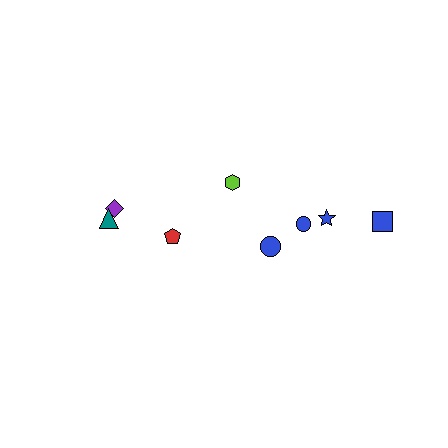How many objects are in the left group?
There are 3 objects.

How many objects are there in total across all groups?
There are 8 objects.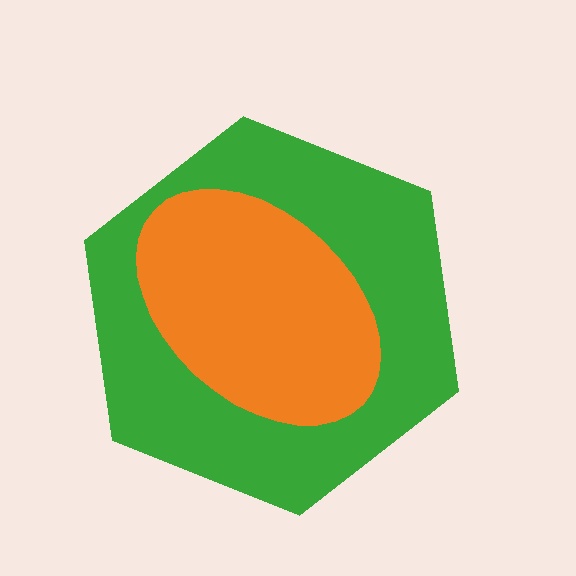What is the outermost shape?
The green hexagon.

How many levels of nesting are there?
2.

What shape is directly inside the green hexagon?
The orange ellipse.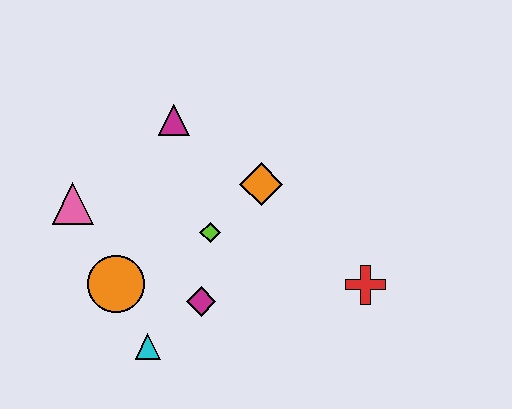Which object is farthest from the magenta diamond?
The magenta triangle is farthest from the magenta diamond.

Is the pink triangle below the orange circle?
No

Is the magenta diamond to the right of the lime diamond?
No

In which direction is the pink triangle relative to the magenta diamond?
The pink triangle is to the left of the magenta diamond.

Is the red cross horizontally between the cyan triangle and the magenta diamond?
No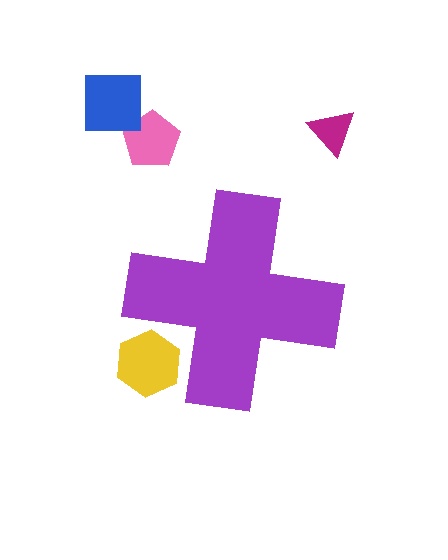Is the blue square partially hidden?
No, the blue square is fully visible.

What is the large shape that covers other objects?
A purple cross.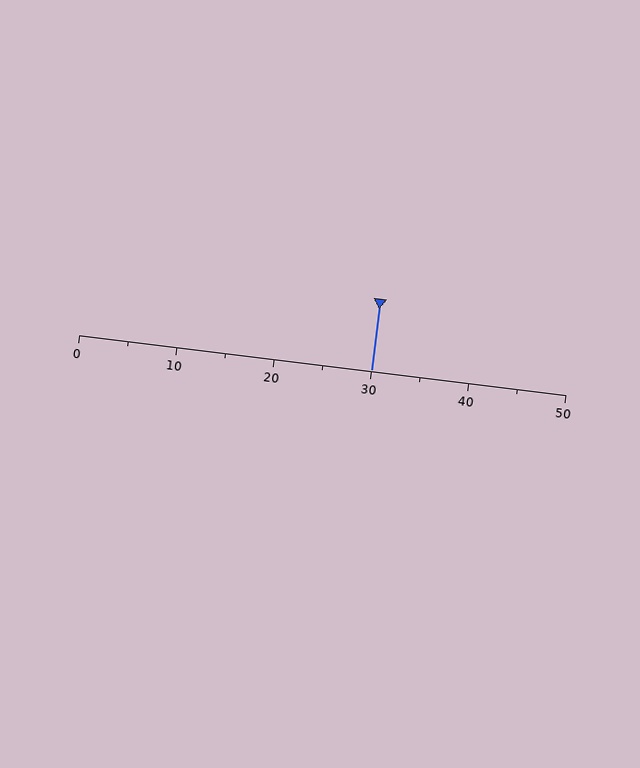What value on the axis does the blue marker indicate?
The marker indicates approximately 30.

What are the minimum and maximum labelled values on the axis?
The axis runs from 0 to 50.